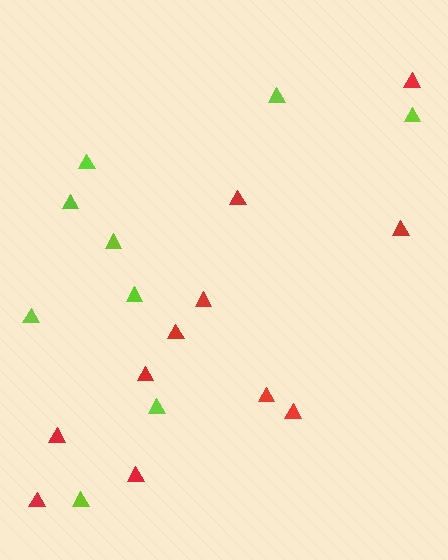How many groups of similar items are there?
There are 2 groups: one group of red triangles (11) and one group of lime triangles (9).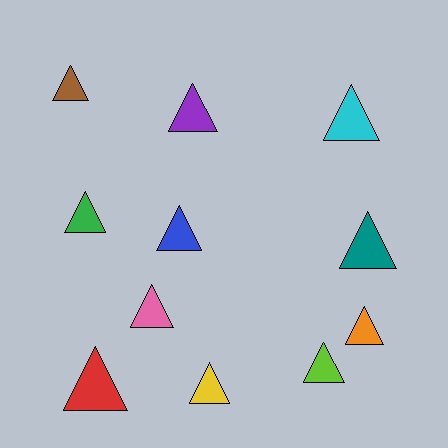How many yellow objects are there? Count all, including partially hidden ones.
There is 1 yellow object.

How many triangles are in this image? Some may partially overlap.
There are 11 triangles.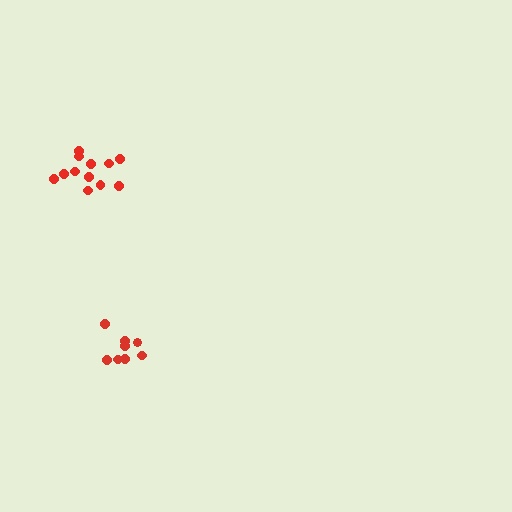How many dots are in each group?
Group 1: 8 dots, Group 2: 12 dots (20 total).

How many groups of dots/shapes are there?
There are 2 groups.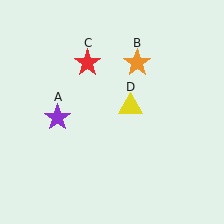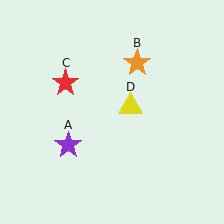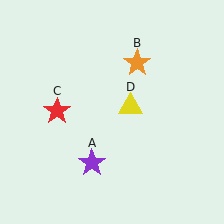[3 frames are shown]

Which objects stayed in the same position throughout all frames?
Orange star (object B) and yellow triangle (object D) remained stationary.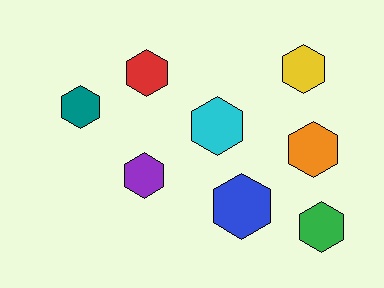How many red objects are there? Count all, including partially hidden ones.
There is 1 red object.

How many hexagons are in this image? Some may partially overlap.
There are 8 hexagons.